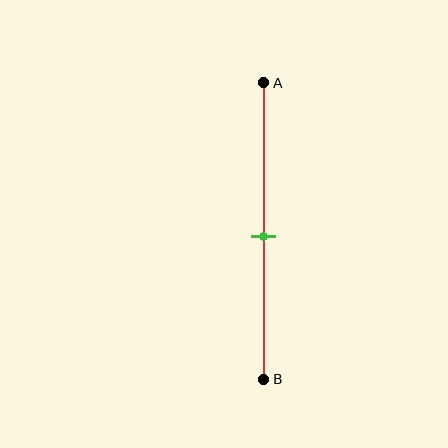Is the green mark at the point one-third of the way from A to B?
No, the mark is at about 50% from A, not at the 33% one-third point.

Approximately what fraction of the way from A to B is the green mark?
The green mark is approximately 50% of the way from A to B.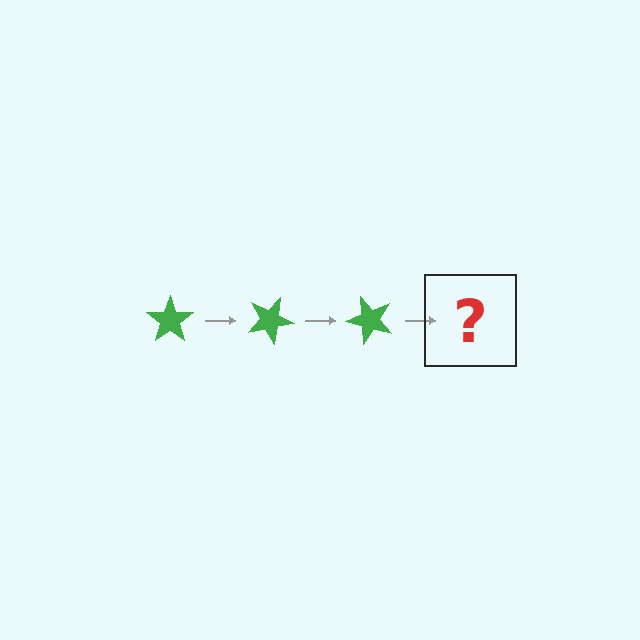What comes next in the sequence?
The next element should be a green star rotated 75 degrees.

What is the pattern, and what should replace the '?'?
The pattern is that the star rotates 25 degrees each step. The '?' should be a green star rotated 75 degrees.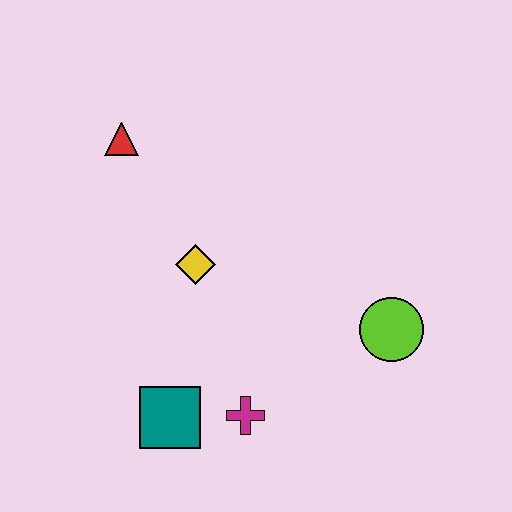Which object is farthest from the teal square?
The red triangle is farthest from the teal square.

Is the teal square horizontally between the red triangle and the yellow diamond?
Yes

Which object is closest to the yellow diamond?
The red triangle is closest to the yellow diamond.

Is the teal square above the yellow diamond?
No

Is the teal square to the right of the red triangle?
Yes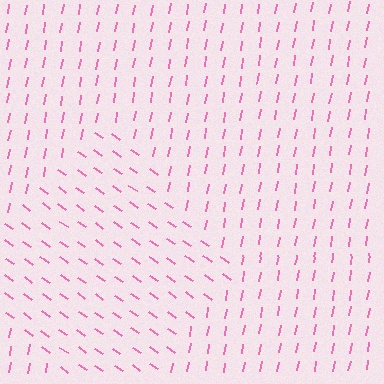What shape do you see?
I see a diamond.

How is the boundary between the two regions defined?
The boundary is defined purely by a change in line orientation (approximately 65 degrees difference). All lines are the same color and thickness.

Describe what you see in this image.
The image is filled with small pink line segments. A diamond region in the image has lines oriented differently from the surrounding lines, creating a visible texture boundary.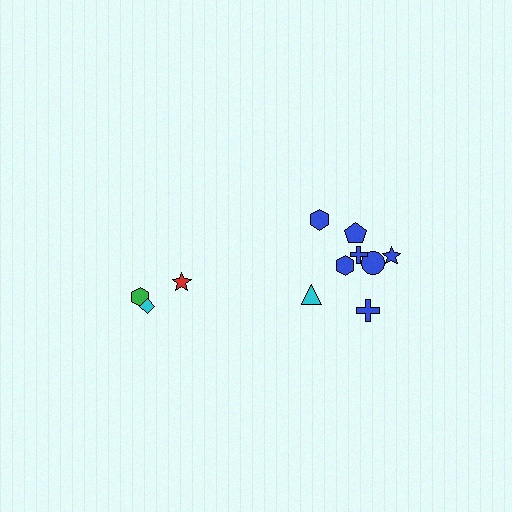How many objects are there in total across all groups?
There are 11 objects.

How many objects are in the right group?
There are 8 objects.